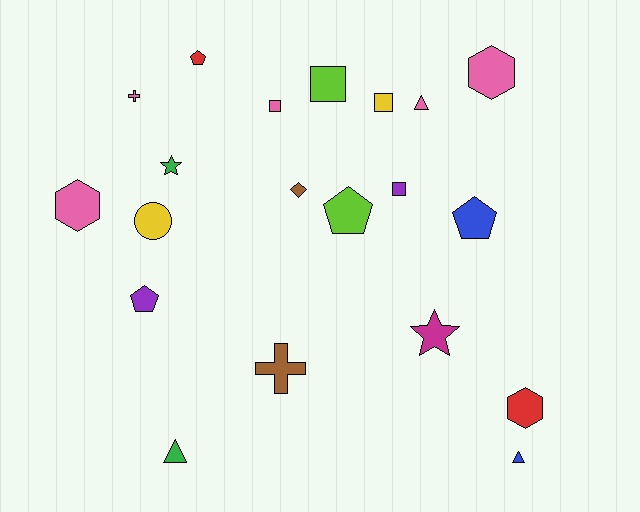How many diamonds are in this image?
There is 1 diamond.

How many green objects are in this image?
There are 2 green objects.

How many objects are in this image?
There are 20 objects.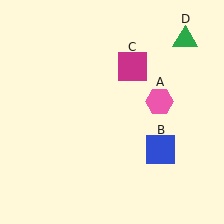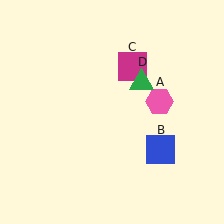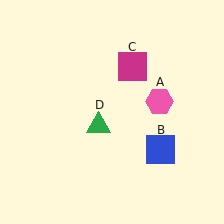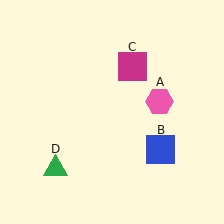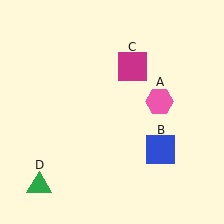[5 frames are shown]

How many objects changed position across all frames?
1 object changed position: green triangle (object D).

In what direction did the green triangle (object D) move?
The green triangle (object D) moved down and to the left.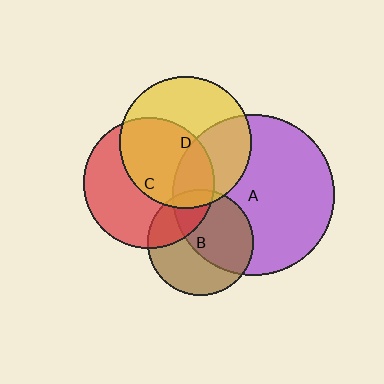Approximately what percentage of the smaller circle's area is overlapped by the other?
Approximately 55%.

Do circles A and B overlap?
Yes.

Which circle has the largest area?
Circle A (purple).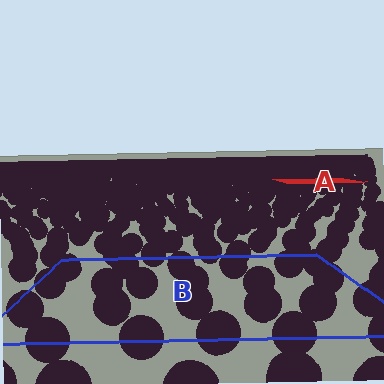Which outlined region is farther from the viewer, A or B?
Region A is farther from the viewer — the texture elements inside it appear smaller and more densely packed.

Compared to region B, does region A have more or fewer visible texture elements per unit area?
Region A has more texture elements per unit area — they are packed more densely because it is farther away.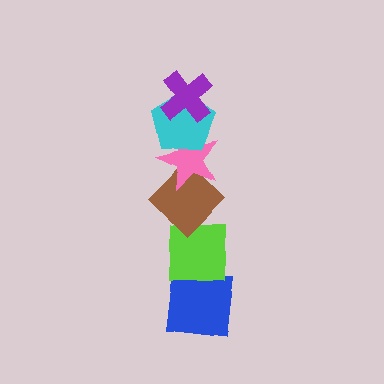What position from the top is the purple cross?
The purple cross is 1st from the top.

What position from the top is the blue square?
The blue square is 6th from the top.